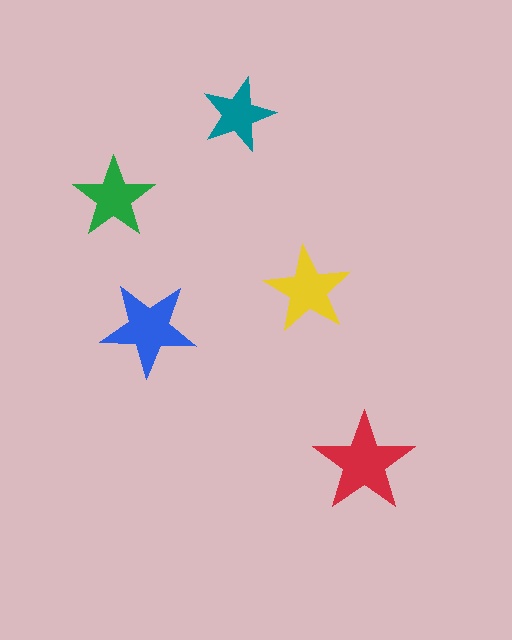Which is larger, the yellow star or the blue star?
The blue one.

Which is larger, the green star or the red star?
The red one.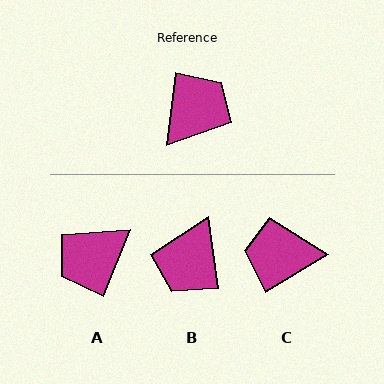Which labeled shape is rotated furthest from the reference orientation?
A, about 166 degrees away.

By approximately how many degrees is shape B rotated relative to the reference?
Approximately 165 degrees clockwise.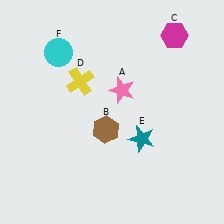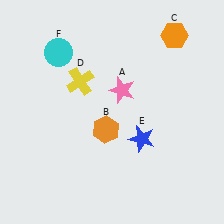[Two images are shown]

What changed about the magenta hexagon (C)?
In Image 1, C is magenta. In Image 2, it changed to orange.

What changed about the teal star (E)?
In Image 1, E is teal. In Image 2, it changed to blue.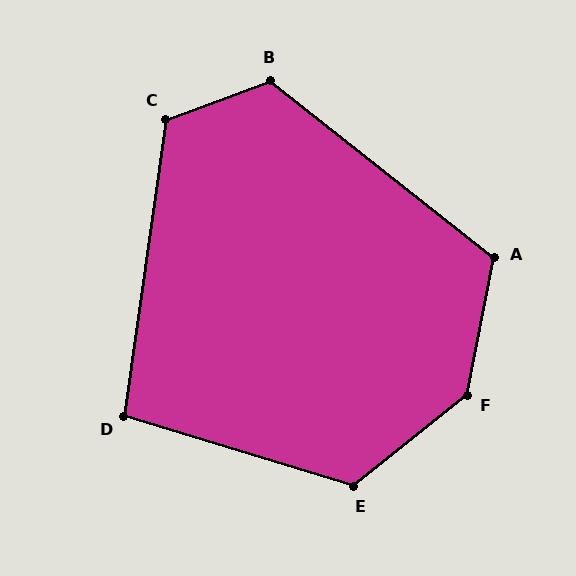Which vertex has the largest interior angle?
F, at approximately 140 degrees.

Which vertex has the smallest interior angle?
D, at approximately 99 degrees.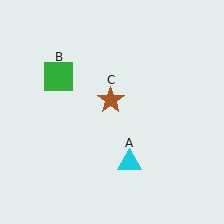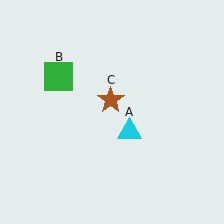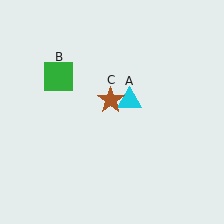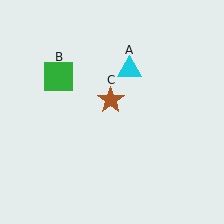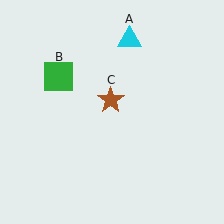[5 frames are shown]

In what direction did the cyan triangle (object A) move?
The cyan triangle (object A) moved up.